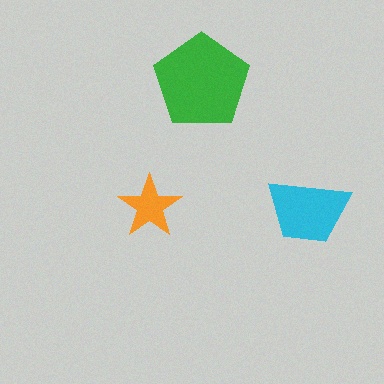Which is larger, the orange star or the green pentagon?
The green pentagon.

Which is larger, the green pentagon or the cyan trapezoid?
The green pentagon.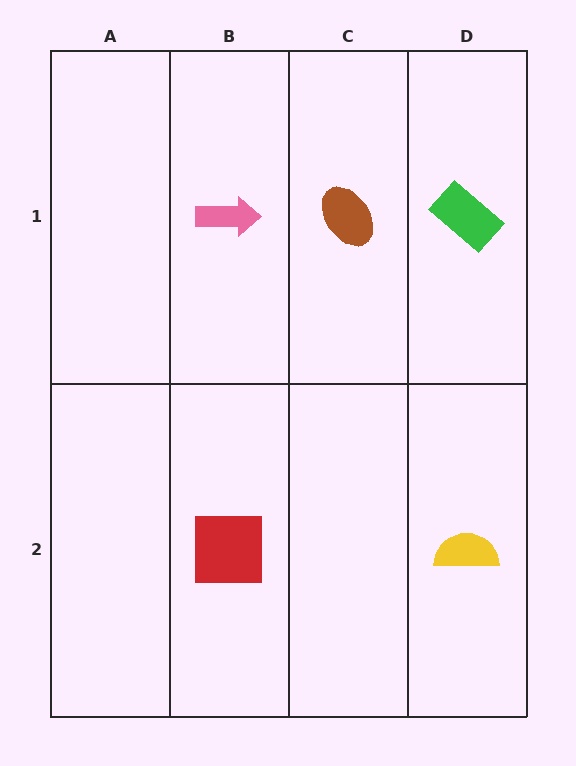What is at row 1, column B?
A pink arrow.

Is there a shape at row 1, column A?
No, that cell is empty.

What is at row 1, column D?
A green rectangle.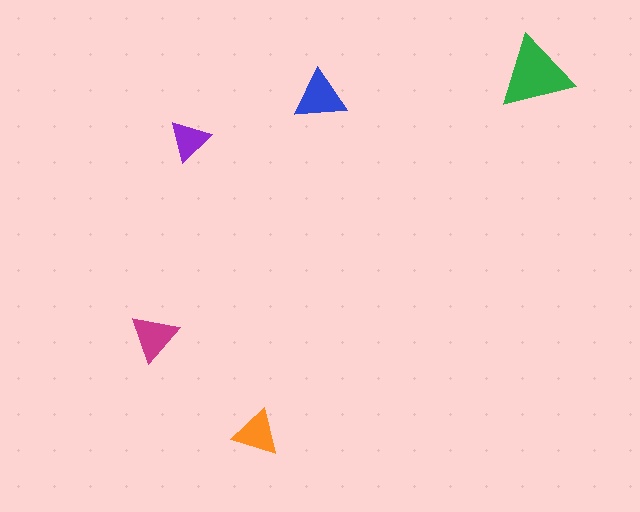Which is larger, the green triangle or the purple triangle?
The green one.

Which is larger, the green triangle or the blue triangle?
The green one.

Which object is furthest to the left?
The magenta triangle is leftmost.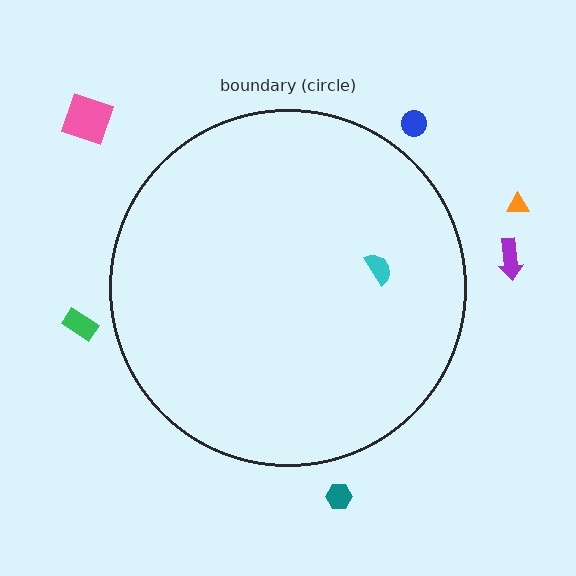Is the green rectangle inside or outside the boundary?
Outside.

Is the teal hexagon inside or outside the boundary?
Outside.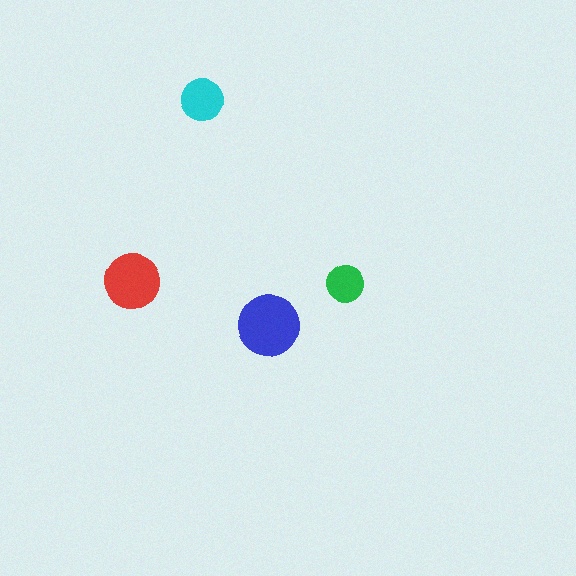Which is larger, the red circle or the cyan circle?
The red one.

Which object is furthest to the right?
The green circle is rightmost.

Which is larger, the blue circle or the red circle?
The blue one.